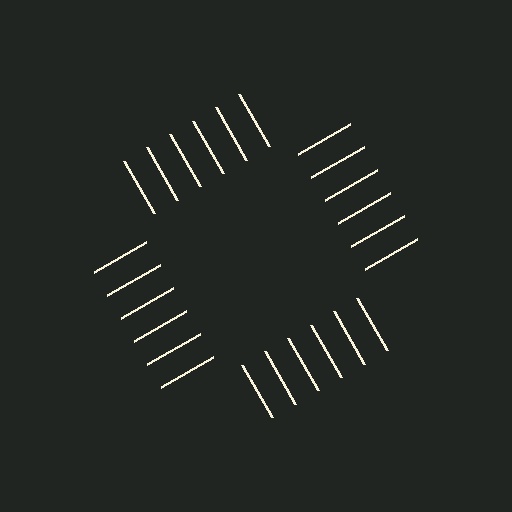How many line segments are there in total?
24 — 6 along each of the 4 edges.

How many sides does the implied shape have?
4 sides — the line-ends trace a square.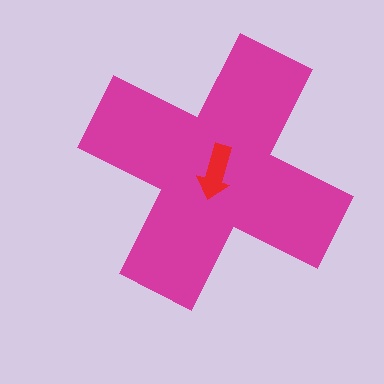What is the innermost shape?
The red arrow.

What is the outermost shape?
The magenta cross.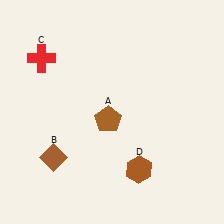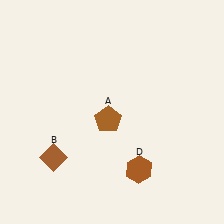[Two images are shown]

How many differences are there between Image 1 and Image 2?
There is 1 difference between the two images.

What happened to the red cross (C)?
The red cross (C) was removed in Image 2. It was in the top-left area of Image 1.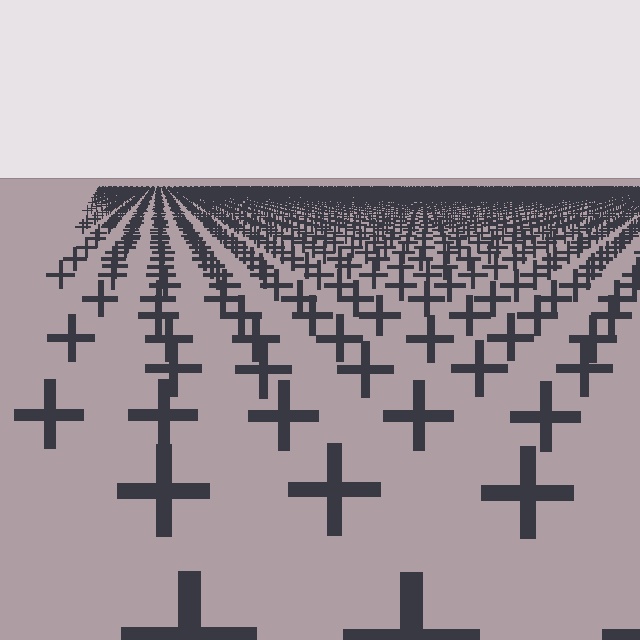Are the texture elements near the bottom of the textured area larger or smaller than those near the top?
Larger. Near the bottom, elements are closer to the viewer and appear at a bigger on-screen size.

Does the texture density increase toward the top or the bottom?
Density increases toward the top.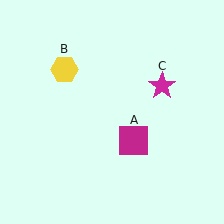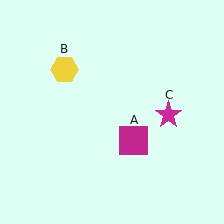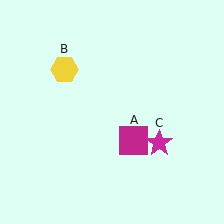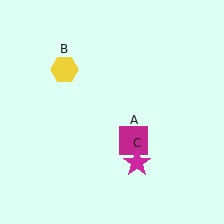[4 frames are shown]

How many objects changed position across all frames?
1 object changed position: magenta star (object C).